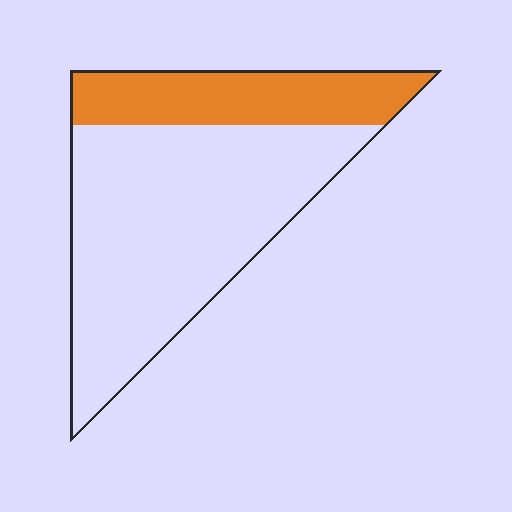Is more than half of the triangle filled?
No.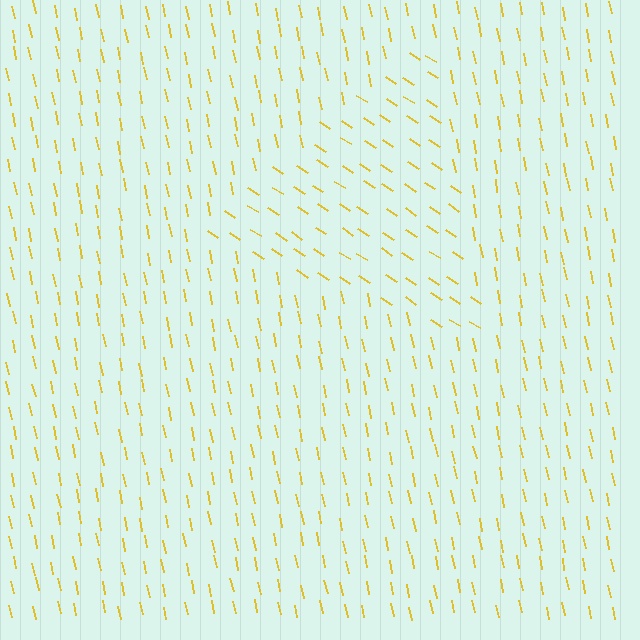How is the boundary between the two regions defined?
The boundary is defined purely by a change in line orientation (approximately 45 degrees difference). All lines are the same color and thickness.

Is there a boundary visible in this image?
Yes, there is a texture boundary formed by a change in line orientation.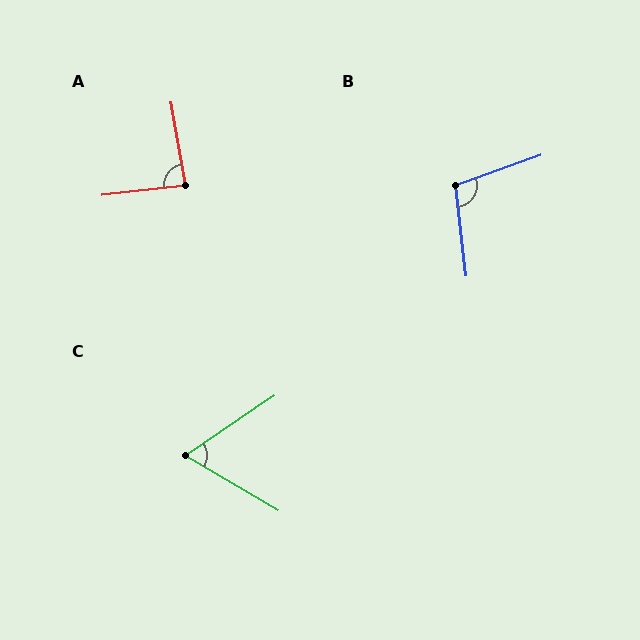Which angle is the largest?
B, at approximately 103 degrees.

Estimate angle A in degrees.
Approximately 87 degrees.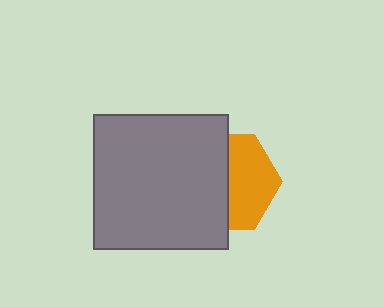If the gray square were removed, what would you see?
You would see the complete orange hexagon.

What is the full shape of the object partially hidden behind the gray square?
The partially hidden object is an orange hexagon.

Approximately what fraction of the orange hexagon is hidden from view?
Roughly 53% of the orange hexagon is hidden behind the gray square.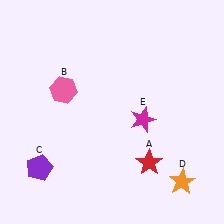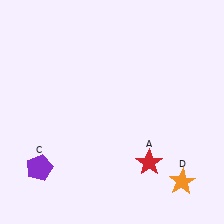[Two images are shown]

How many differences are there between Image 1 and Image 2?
There are 2 differences between the two images.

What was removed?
The magenta star (E), the pink hexagon (B) were removed in Image 2.